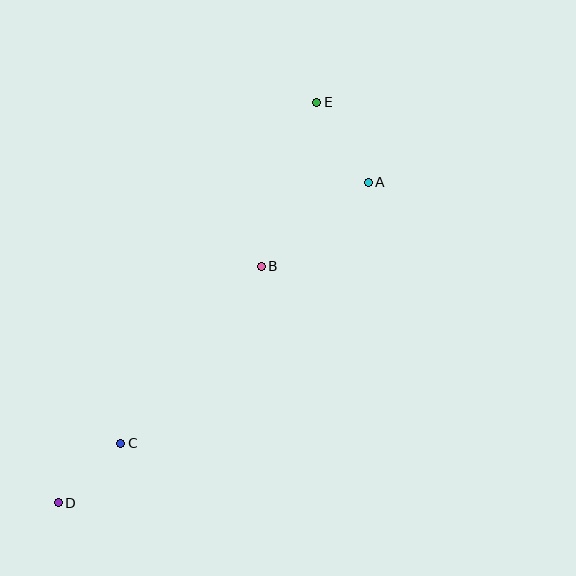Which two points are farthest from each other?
Points D and E are farthest from each other.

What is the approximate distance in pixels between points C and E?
The distance between C and E is approximately 393 pixels.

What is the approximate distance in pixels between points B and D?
The distance between B and D is approximately 312 pixels.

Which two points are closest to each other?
Points C and D are closest to each other.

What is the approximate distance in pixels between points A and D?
The distance between A and D is approximately 446 pixels.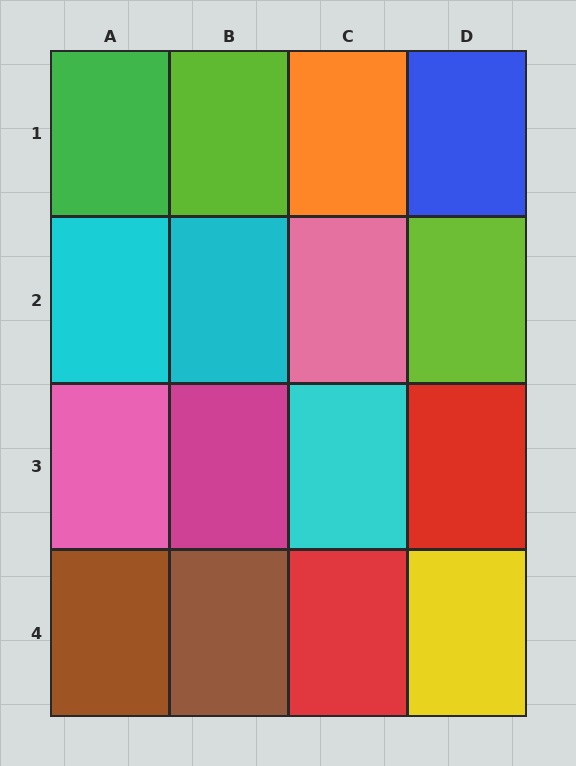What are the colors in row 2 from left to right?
Cyan, cyan, pink, lime.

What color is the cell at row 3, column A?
Pink.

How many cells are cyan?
3 cells are cyan.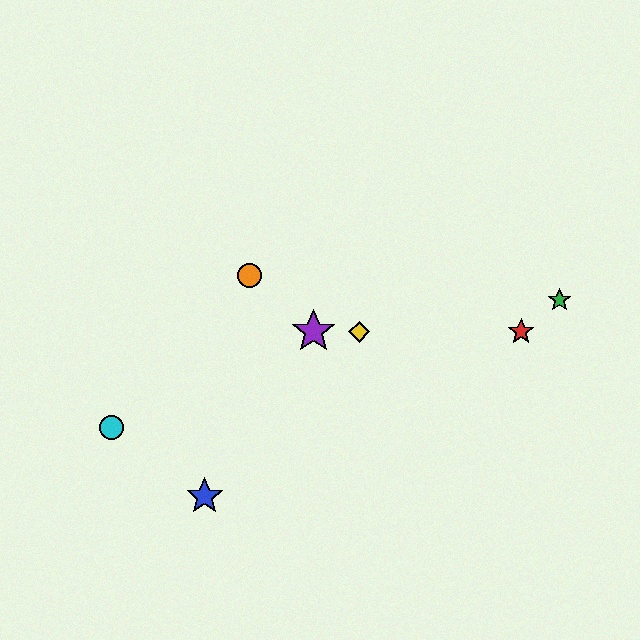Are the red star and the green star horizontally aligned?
No, the red star is at y≈332 and the green star is at y≈300.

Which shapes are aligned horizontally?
The red star, the yellow diamond, the purple star are aligned horizontally.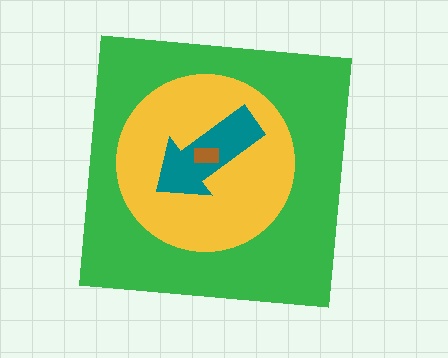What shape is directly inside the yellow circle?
The teal arrow.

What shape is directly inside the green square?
The yellow circle.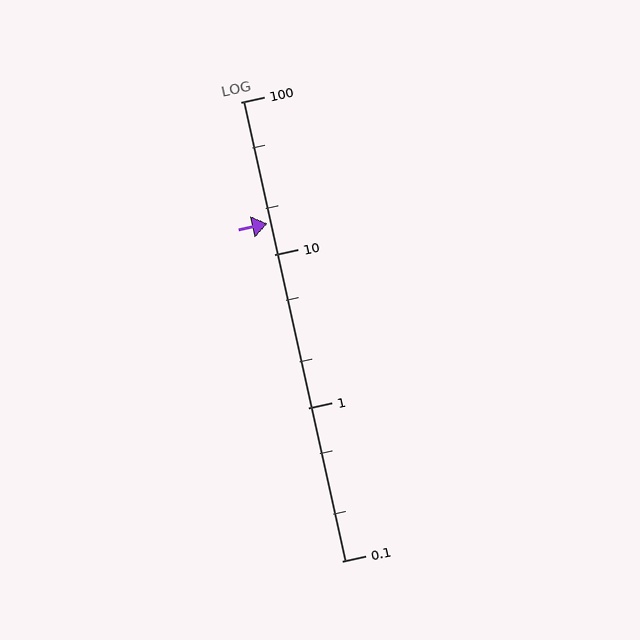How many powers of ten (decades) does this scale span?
The scale spans 3 decades, from 0.1 to 100.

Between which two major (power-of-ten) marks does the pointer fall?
The pointer is between 10 and 100.